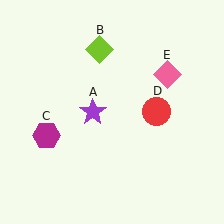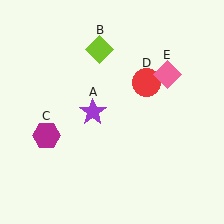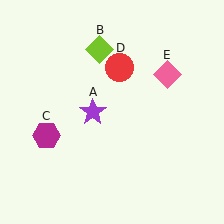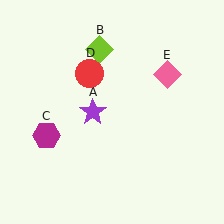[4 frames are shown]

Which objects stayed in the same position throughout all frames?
Purple star (object A) and lime diamond (object B) and magenta hexagon (object C) and pink diamond (object E) remained stationary.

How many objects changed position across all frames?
1 object changed position: red circle (object D).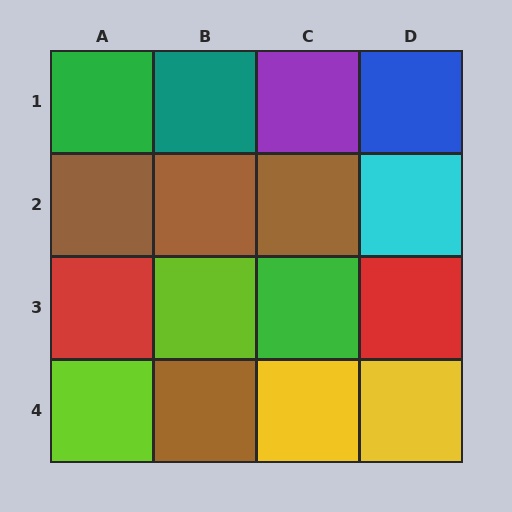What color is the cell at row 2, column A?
Brown.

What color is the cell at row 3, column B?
Lime.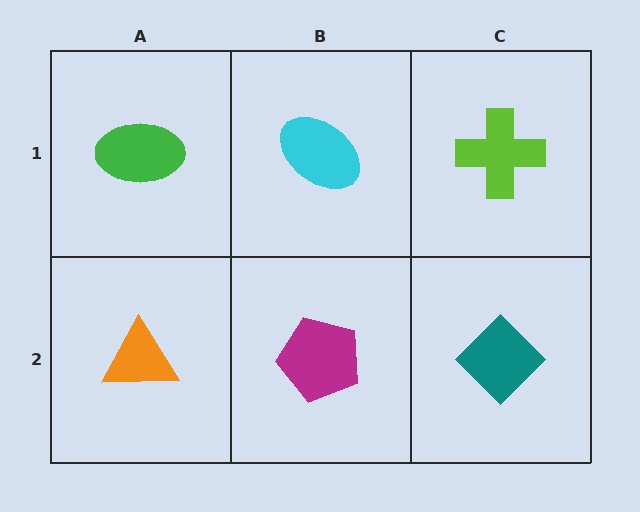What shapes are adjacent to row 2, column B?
A cyan ellipse (row 1, column B), an orange triangle (row 2, column A), a teal diamond (row 2, column C).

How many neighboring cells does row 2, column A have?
2.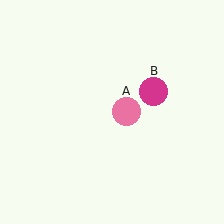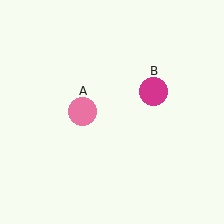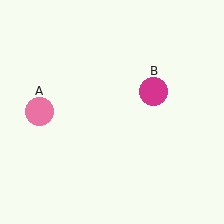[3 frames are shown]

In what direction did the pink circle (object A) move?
The pink circle (object A) moved left.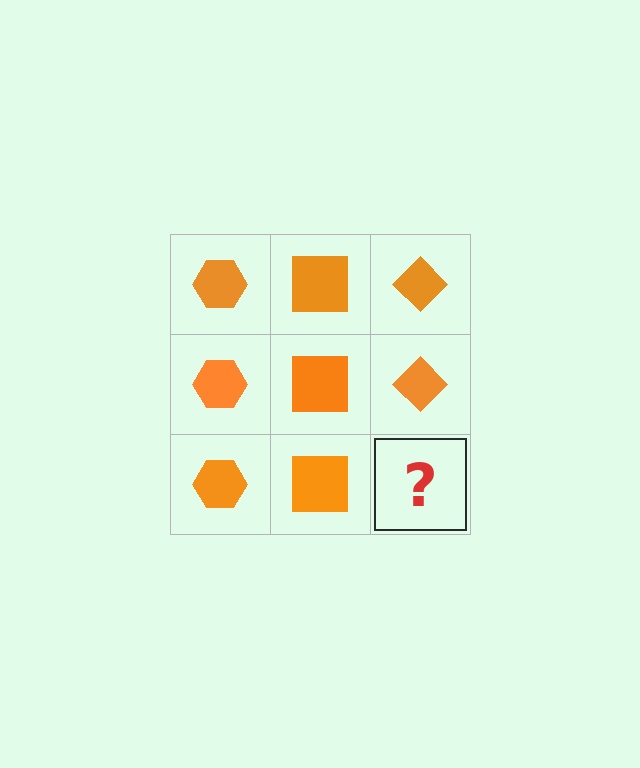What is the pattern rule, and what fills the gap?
The rule is that each column has a consistent shape. The gap should be filled with an orange diamond.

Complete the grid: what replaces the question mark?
The question mark should be replaced with an orange diamond.